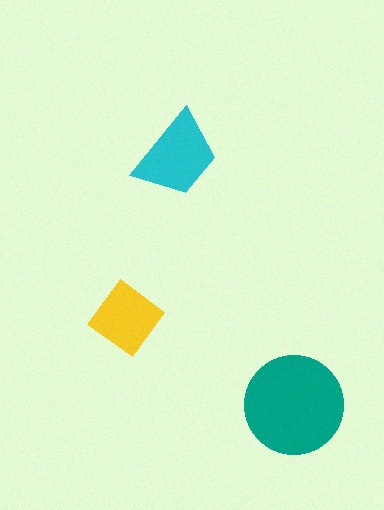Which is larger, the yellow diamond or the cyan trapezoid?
The cyan trapezoid.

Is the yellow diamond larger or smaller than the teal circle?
Smaller.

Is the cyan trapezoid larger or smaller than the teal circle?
Smaller.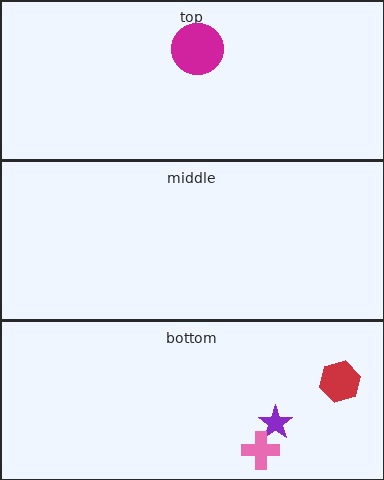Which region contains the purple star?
The bottom region.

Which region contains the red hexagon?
The bottom region.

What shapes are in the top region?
The magenta circle.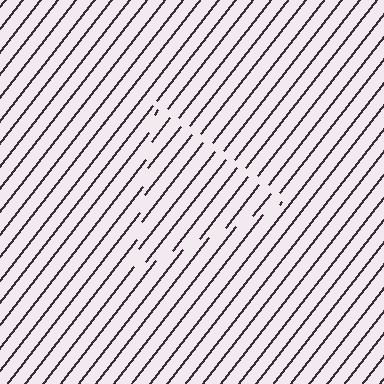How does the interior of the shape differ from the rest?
The interior of the shape contains the same grating, shifted by half a period — the contour is defined by the phase discontinuity where line-ends from the inner and outer gratings abut.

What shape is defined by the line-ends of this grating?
An illusory triangle. The interior of the shape contains the same grating, shifted by half a period — the contour is defined by the phase discontinuity where line-ends from the inner and outer gratings abut.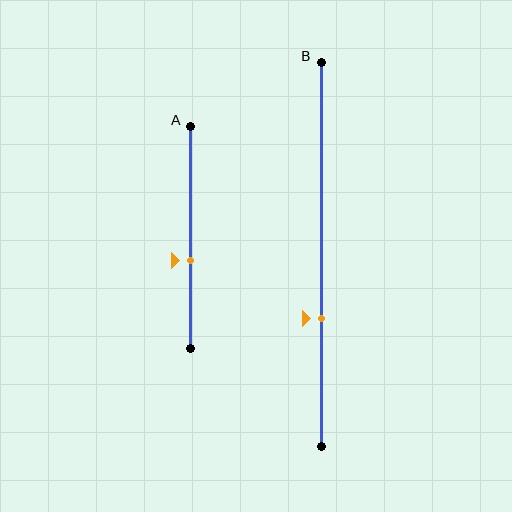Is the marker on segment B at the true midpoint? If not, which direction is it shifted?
No, the marker on segment B is shifted downward by about 17% of the segment length.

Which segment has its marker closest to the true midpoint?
Segment A has its marker closest to the true midpoint.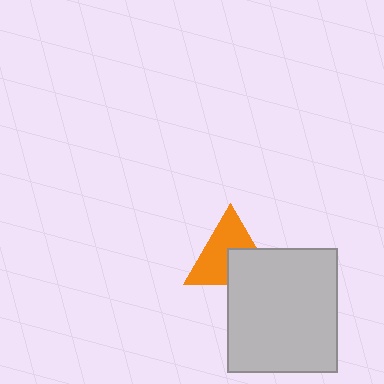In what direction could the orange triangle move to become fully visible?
The orange triangle could move toward the upper-left. That would shift it out from behind the light gray rectangle entirely.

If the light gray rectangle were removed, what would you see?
You would see the complete orange triangle.